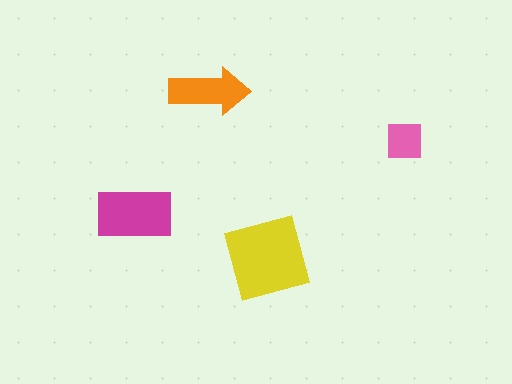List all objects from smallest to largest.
The pink square, the orange arrow, the magenta rectangle, the yellow diamond.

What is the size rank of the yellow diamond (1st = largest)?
1st.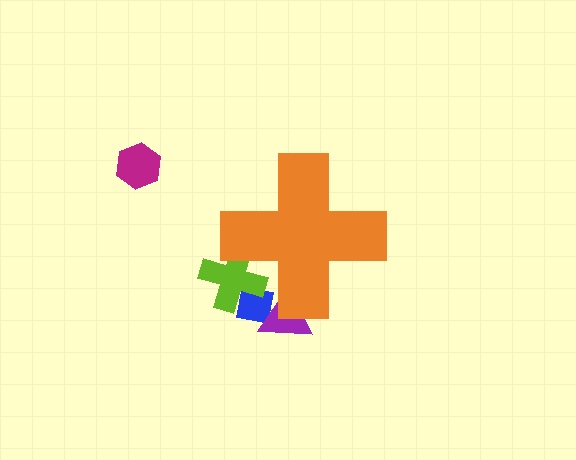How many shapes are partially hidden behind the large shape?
3 shapes are partially hidden.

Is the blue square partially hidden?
Yes, the blue square is partially hidden behind the orange cross.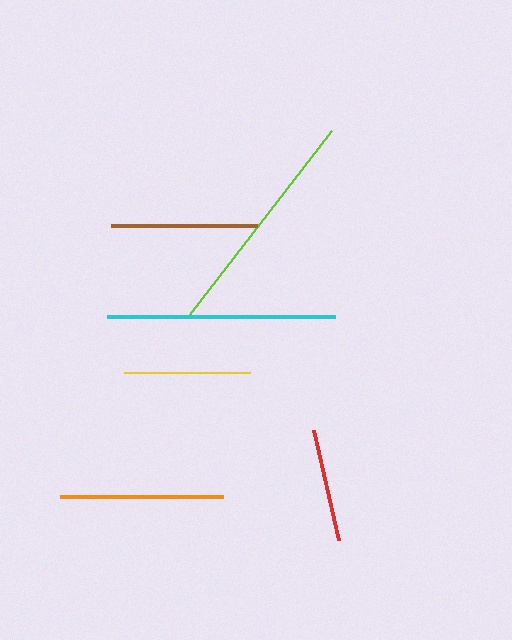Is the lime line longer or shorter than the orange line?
The lime line is longer than the orange line.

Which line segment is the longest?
The lime line is the longest at approximately 234 pixels.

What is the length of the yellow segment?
The yellow segment is approximately 126 pixels long.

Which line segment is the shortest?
The red line is the shortest at approximately 112 pixels.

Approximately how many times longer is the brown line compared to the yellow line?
The brown line is approximately 1.2 times the length of the yellow line.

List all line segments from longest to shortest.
From longest to shortest: lime, cyan, orange, brown, yellow, red.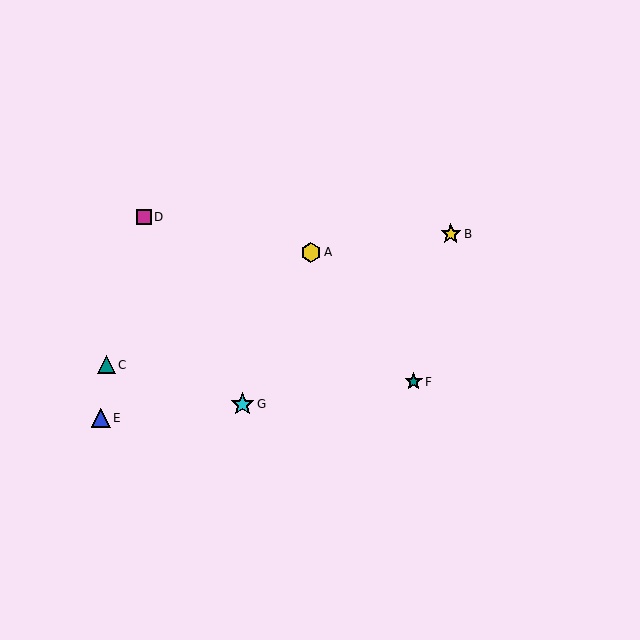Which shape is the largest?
The cyan star (labeled G) is the largest.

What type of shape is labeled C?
Shape C is a teal triangle.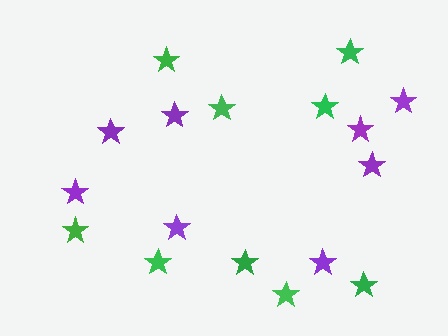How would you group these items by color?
There are 2 groups: one group of purple stars (8) and one group of green stars (9).